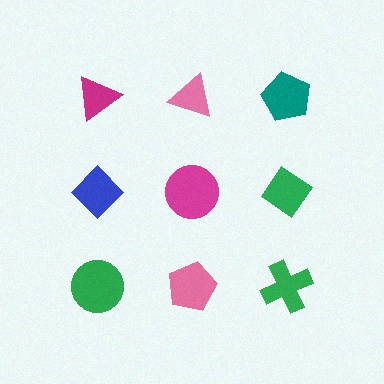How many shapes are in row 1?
3 shapes.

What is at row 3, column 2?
A pink pentagon.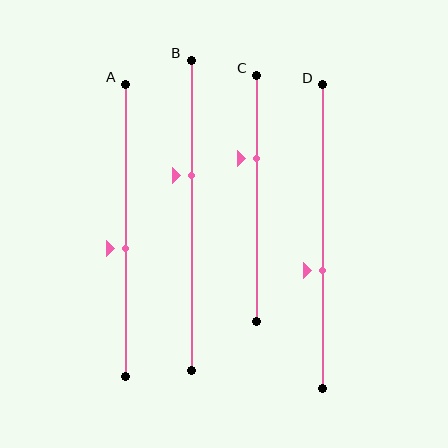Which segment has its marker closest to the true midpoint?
Segment A has its marker closest to the true midpoint.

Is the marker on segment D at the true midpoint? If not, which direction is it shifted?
No, the marker on segment D is shifted downward by about 11% of the segment length.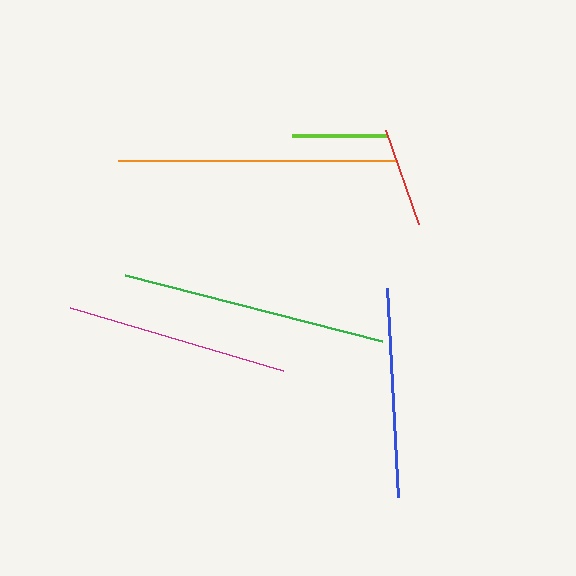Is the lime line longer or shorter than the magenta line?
The magenta line is longer than the lime line.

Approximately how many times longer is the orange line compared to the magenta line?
The orange line is approximately 1.2 times the length of the magenta line.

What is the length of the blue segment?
The blue segment is approximately 209 pixels long.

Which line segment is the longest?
The orange line is the longest at approximately 277 pixels.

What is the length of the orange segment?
The orange segment is approximately 277 pixels long.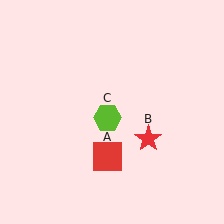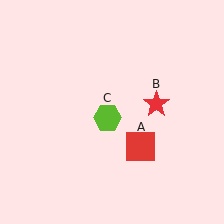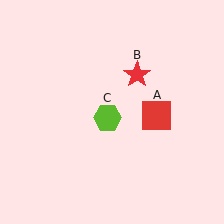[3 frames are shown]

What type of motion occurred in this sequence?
The red square (object A), red star (object B) rotated counterclockwise around the center of the scene.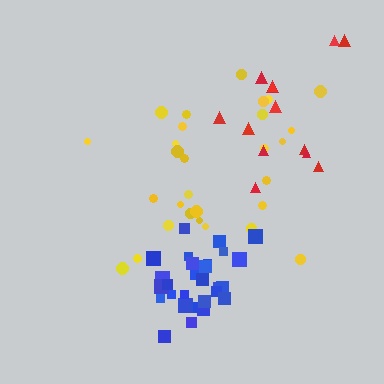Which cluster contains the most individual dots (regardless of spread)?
Yellow (30).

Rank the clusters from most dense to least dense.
blue, yellow, red.